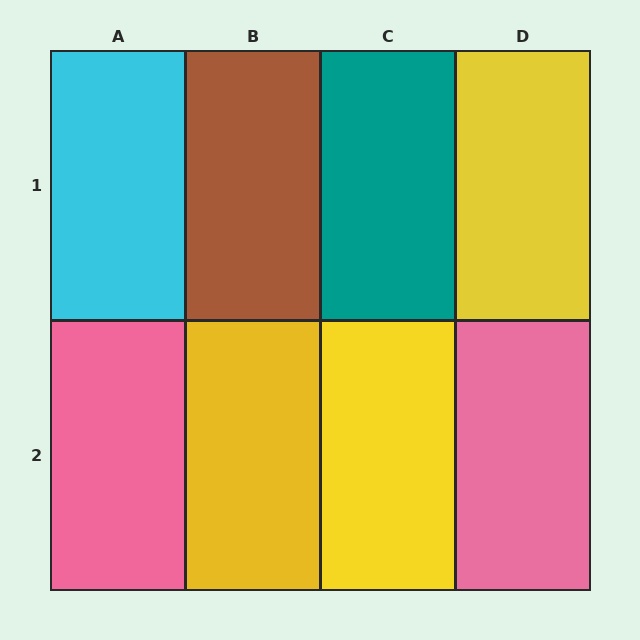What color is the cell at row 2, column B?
Yellow.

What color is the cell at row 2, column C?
Yellow.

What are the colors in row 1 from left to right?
Cyan, brown, teal, yellow.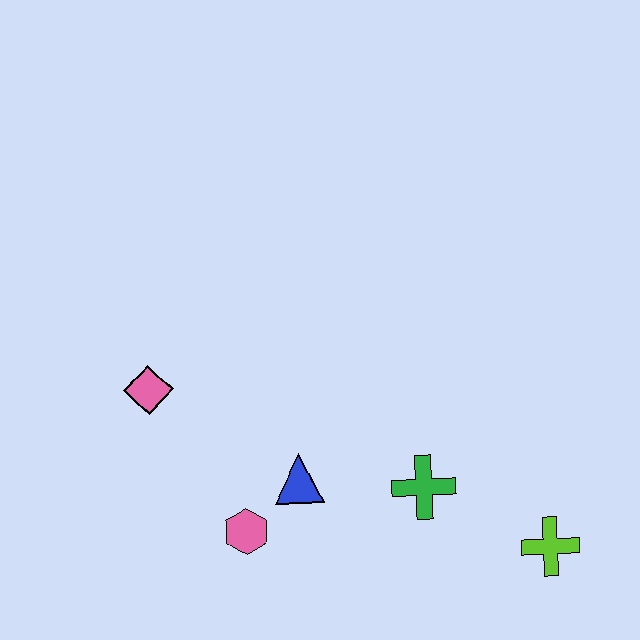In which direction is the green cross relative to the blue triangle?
The green cross is to the right of the blue triangle.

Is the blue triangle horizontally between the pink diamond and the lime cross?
Yes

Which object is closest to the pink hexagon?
The blue triangle is closest to the pink hexagon.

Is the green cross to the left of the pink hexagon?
No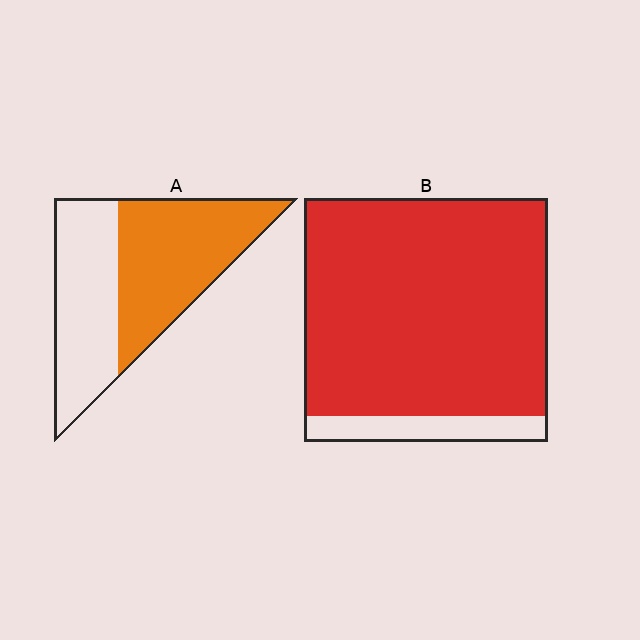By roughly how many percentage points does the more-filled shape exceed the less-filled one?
By roughly 35 percentage points (B over A).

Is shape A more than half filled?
Yes.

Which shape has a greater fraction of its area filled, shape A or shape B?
Shape B.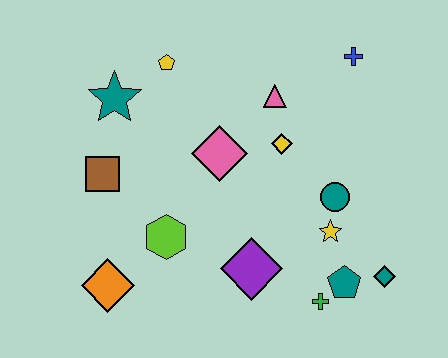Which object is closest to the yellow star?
The teal circle is closest to the yellow star.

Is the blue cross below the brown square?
No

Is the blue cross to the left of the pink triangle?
No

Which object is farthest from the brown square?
The teal diamond is farthest from the brown square.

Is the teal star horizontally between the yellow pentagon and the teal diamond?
No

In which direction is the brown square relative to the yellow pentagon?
The brown square is below the yellow pentagon.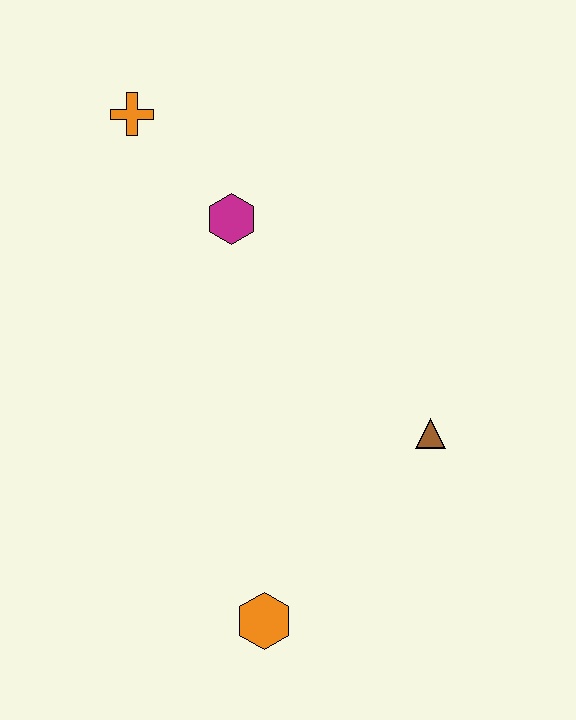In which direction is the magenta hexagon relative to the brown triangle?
The magenta hexagon is above the brown triangle.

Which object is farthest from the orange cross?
The orange hexagon is farthest from the orange cross.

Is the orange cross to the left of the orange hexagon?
Yes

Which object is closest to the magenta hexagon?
The orange cross is closest to the magenta hexagon.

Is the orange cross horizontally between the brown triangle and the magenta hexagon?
No